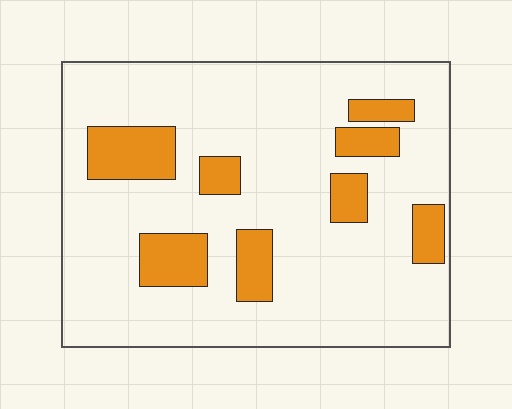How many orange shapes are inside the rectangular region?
8.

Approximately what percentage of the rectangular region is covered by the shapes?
Approximately 20%.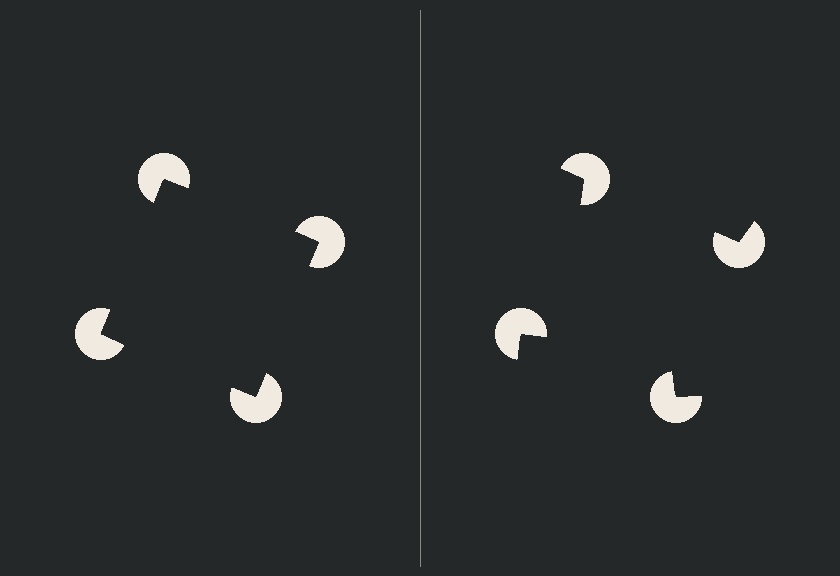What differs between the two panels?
The pac-man discs are positioned identically on both sides; only the wedge orientations differ. On the left they align to a square; on the right they are misaligned.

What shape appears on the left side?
An illusory square.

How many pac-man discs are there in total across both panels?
8 — 4 on each side.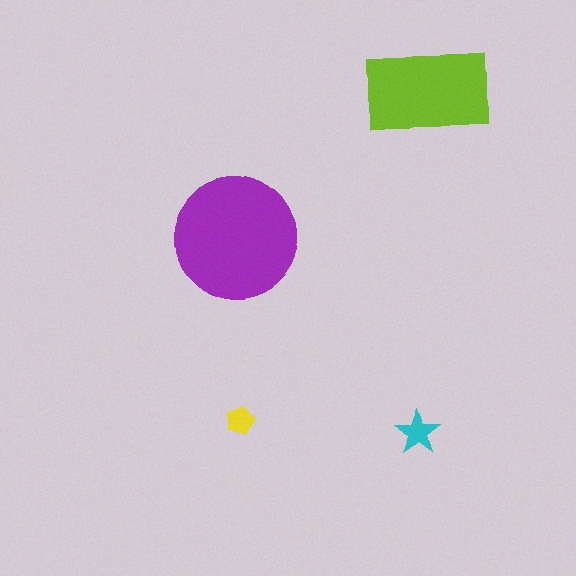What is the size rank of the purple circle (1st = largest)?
1st.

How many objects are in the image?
There are 4 objects in the image.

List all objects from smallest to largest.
The yellow pentagon, the cyan star, the lime rectangle, the purple circle.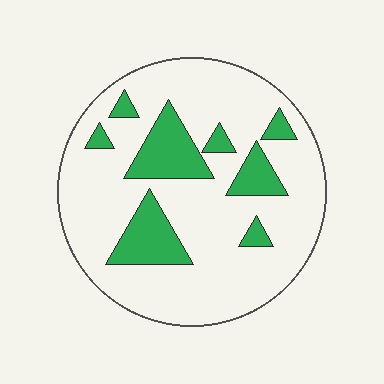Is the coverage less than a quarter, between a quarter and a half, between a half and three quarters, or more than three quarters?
Less than a quarter.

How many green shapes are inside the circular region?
8.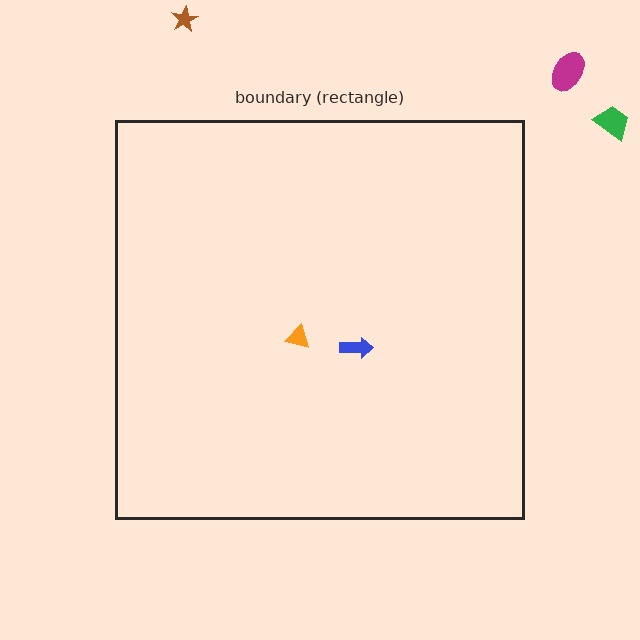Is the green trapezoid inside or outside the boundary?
Outside.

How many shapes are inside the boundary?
2 inside, 3 outside.